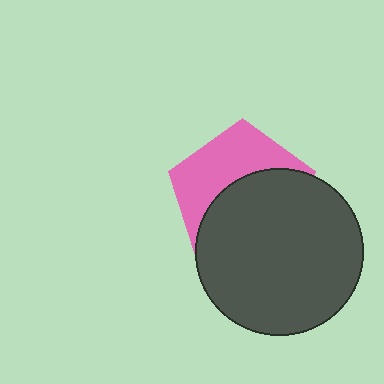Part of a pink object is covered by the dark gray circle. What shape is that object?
It is a pentagon.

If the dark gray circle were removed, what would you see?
You would see the complete pink pentagon.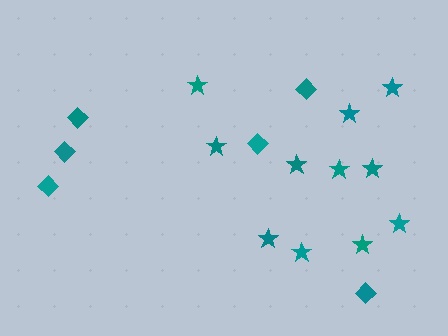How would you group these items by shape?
There are 2 groups: one group of diamonds (6) and one group of stars (11).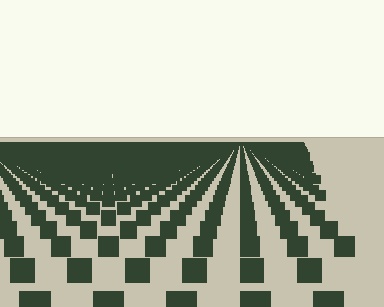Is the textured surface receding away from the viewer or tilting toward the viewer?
The surface is receding away from the viewer. Texture elements get smaller and denser toward the top.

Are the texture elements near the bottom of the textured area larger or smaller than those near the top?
Larger. Near the bottom, elements are closer to the viewer and appear at a bigger on-screen size.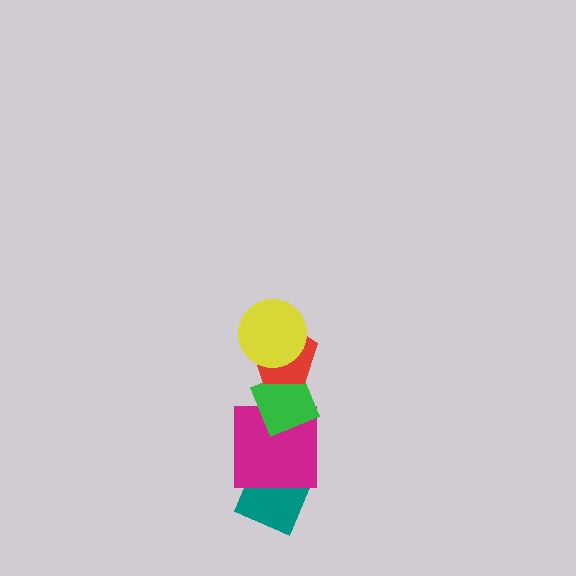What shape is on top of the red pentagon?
The yellow circle is on top of the red pentagon.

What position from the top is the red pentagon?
The red pentagon is 2nd from the top.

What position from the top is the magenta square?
The magenta square is 4th from the top.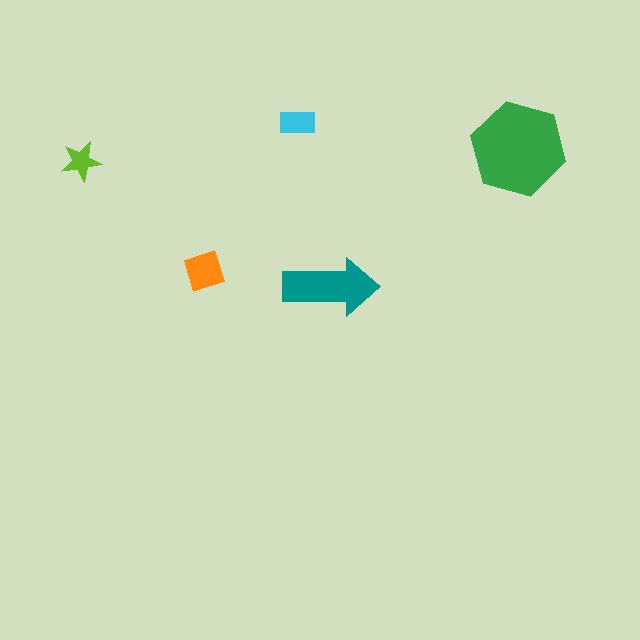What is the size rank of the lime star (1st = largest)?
5th.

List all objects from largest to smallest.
The green hexagon, the teal arrow, the orange square, the cyan rectangle, the lime star.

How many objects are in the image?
There are 5 objects in the image.